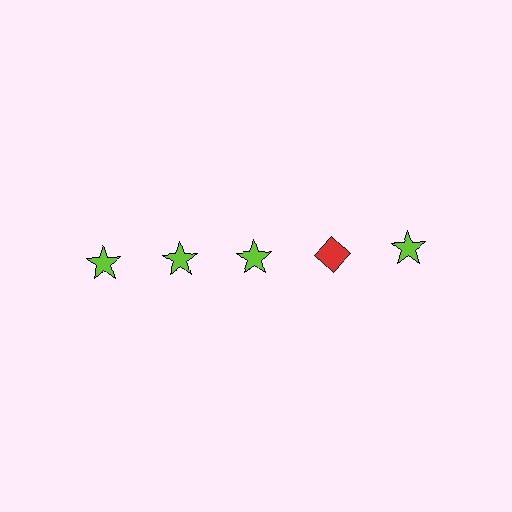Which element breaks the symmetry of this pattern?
The red diamond in the top row, second from right column breaks the symmetry. All other shapes are lime stars.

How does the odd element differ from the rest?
It differs in both color (red instead of lime) and shape (diamond instead of star).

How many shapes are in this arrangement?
There are 5 shapes arranged in a grid pattern.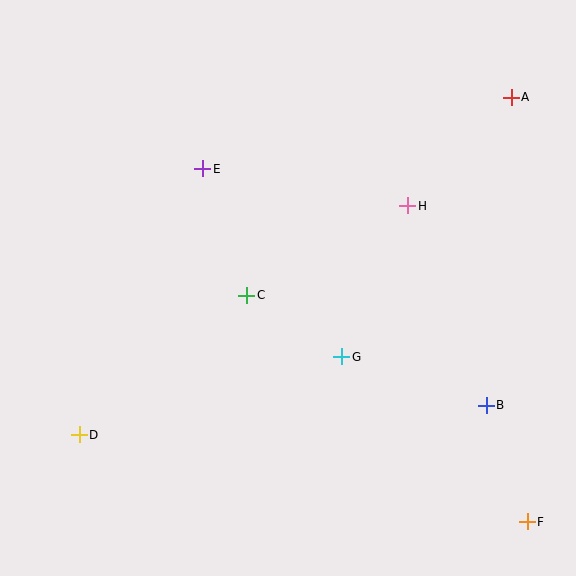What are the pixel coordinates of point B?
Point B is at (486, 405).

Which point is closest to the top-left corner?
Point E is closest to the top-left corner.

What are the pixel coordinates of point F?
Point F is at (527, 522).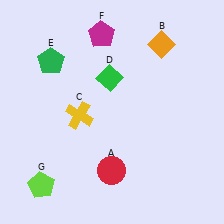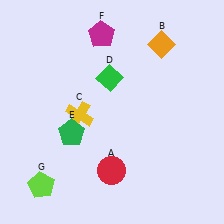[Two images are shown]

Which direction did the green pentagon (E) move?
The green pentagon (E) moved down.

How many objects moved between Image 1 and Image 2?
1 object moved between the two images.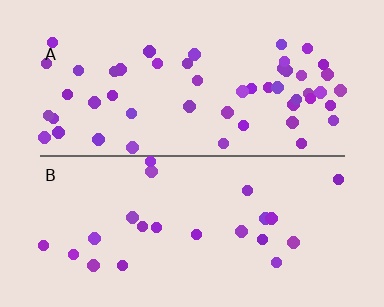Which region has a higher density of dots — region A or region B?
A (the top).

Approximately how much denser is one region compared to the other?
Approximately 2.3× — region A over region B.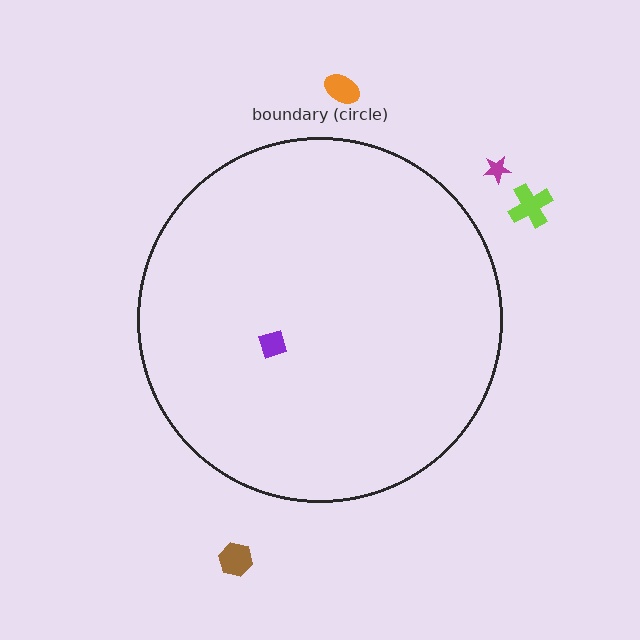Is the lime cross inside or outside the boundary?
Outside.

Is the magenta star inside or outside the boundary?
Outside.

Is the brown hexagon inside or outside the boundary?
Outside.